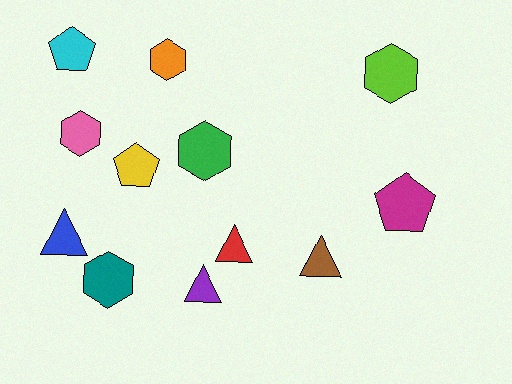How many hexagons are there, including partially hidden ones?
There are 5 hexagons.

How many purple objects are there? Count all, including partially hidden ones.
There is 1 purple object.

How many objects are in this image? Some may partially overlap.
There are 12 objects.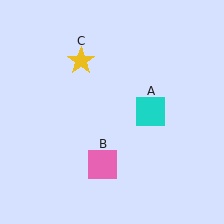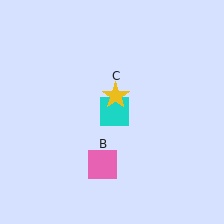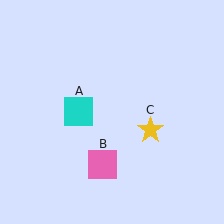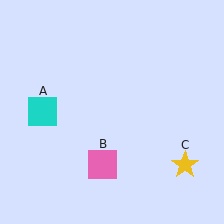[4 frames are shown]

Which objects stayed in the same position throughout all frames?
Pink square (object B) remained stationary.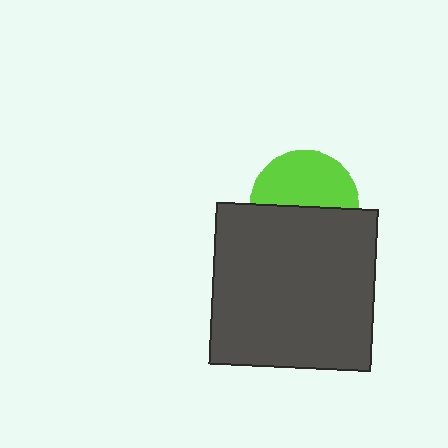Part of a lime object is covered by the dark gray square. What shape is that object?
It is a circle.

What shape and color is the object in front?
The object in front is a dark gray square.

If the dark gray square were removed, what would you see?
You would see the complete lime circle.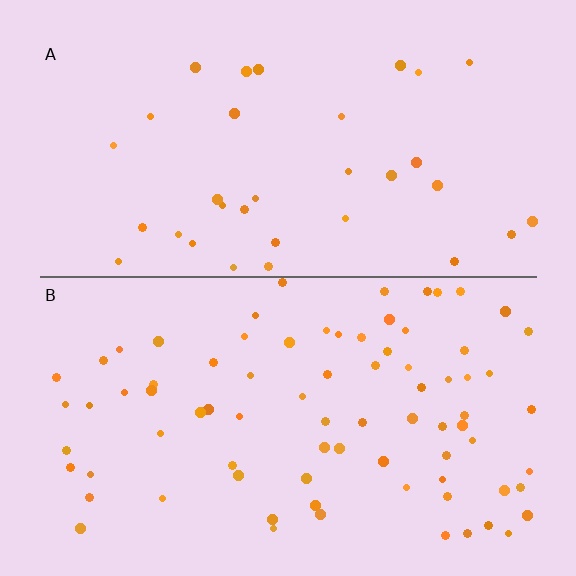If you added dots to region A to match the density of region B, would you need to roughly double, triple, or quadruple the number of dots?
Approximately double.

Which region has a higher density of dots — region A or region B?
B (the bottom).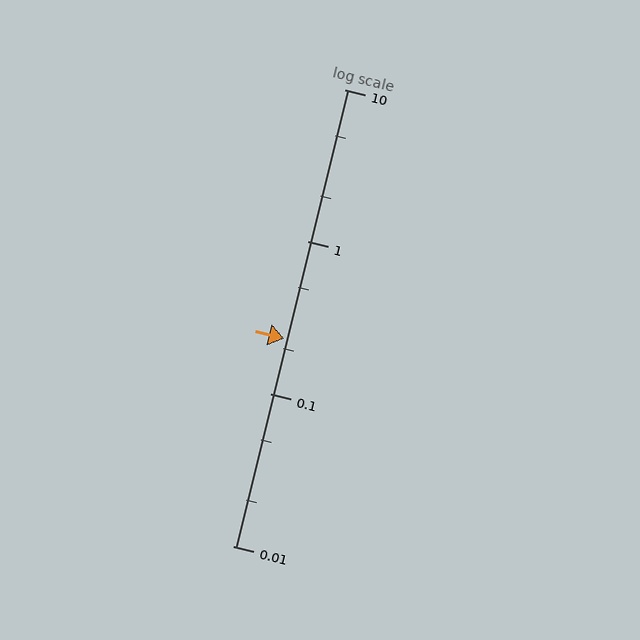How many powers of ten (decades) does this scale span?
The scale spans 3 decades, from 0.01 to 10.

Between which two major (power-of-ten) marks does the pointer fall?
The pointer is between 0.1 and 1.